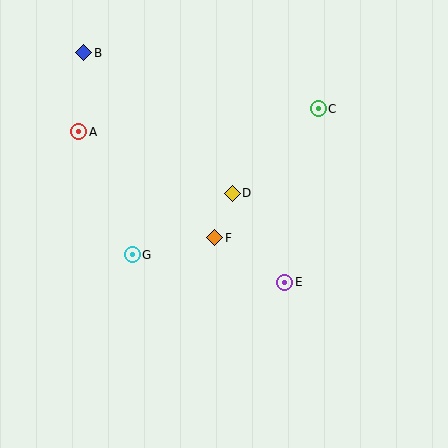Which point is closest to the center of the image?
Point F at (215, 238) is closest to the center.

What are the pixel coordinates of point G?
Point G is at (132, 255).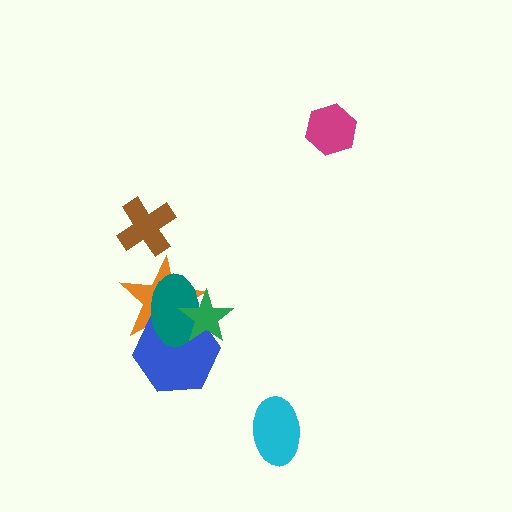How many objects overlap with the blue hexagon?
3 objects overlap with the blue hexagon.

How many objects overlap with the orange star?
3 objects overlap with the orange star.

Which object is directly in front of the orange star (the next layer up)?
The blue hexagon is directly in front of the orange star.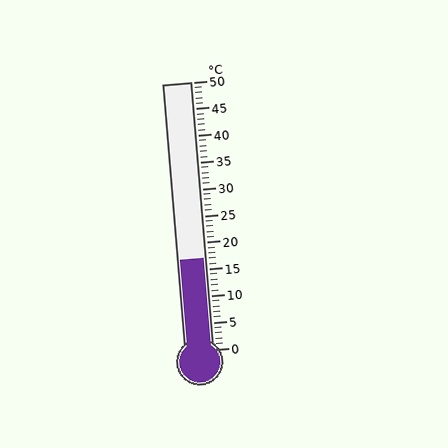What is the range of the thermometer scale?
The thermometer scale ranges from 0°C to 50°C.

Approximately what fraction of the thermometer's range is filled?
The thermometer is filled to approximately 35% of its range.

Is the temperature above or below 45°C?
The temperature is below 45°C.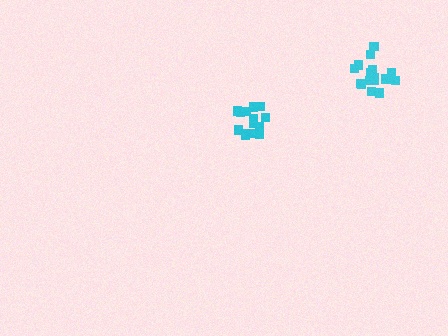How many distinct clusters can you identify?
There are 2 distinct clusters.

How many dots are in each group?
Group 1: 15 dots, Group 2: 17 dots (32 total).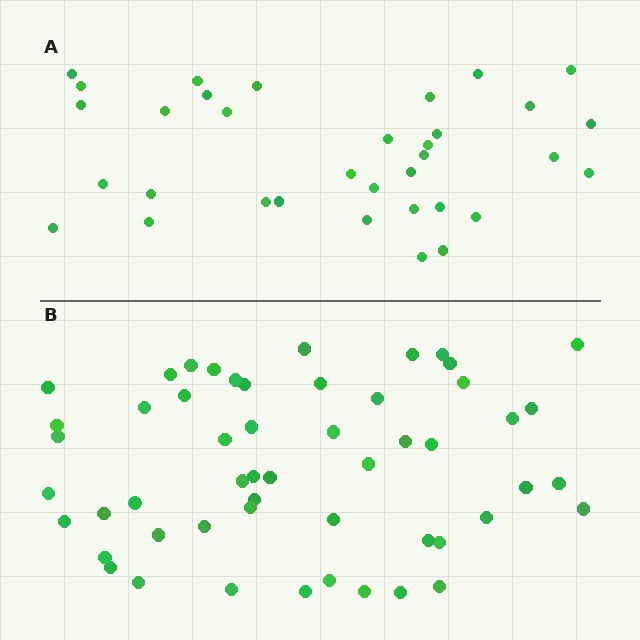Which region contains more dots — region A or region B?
Region B (the bottom region) has more dots.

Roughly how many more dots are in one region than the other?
Region B has approximately 20 more dots than region A.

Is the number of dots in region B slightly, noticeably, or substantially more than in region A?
Region B has substantially more. The ratio is roughly 1.6 to 1.